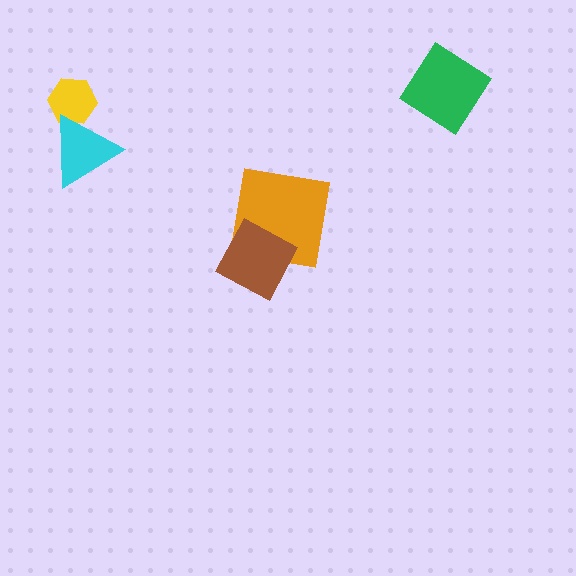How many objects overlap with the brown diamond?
1 object overlaps with the brown diamond.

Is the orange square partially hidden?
Yes, it is partially covered by another shape.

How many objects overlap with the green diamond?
0 objects overlap with the green diamond.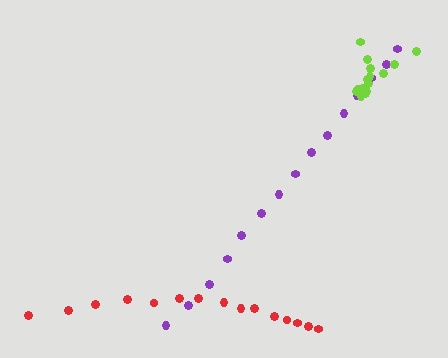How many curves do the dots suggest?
There are 3 distinct paths.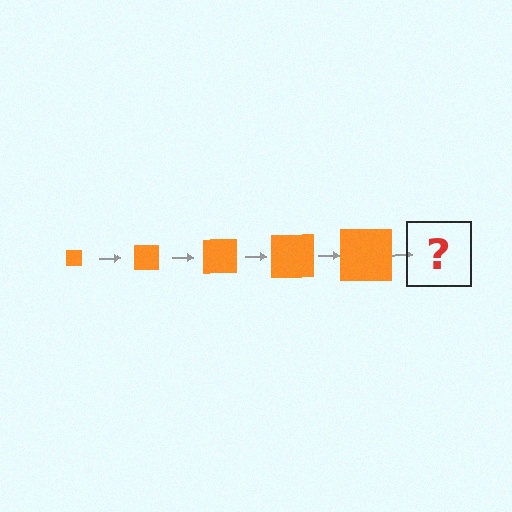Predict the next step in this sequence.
The next step is an orange square, larger than the previous one.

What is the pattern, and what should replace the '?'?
The pattern is that the square gets progressively larger each step. The '?' should be an orange square, larger than the previous one.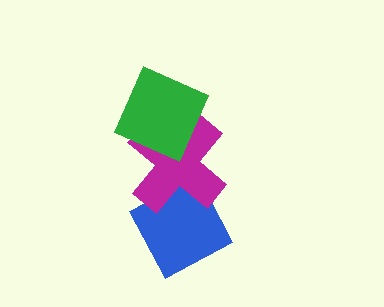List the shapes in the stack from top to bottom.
From top to bottom: the green diamond, the magenta cross, the blue diamond.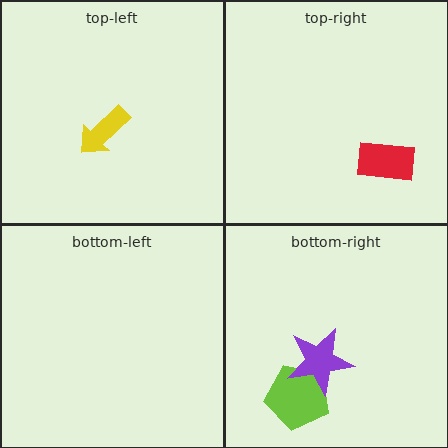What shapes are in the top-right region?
The red rectangle.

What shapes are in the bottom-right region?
The lime pentagon, the purple star.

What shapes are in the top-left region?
The yellow arrow.